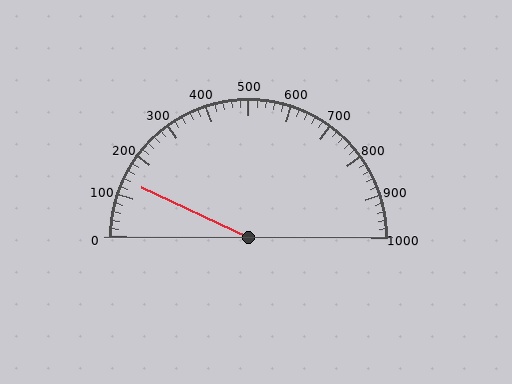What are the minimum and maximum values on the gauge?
The gauge ranges from 0 to 1000.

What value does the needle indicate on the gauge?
The needle indicates approximately 140.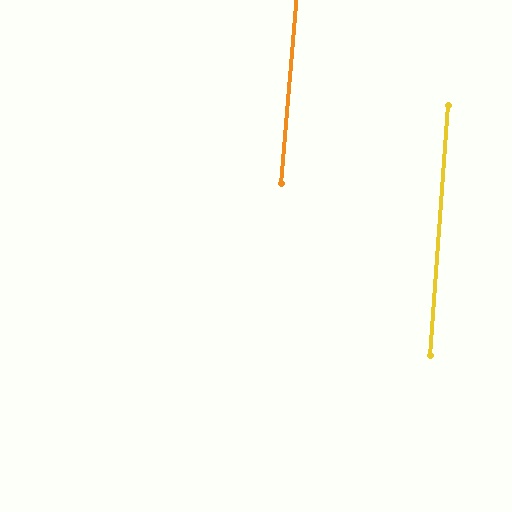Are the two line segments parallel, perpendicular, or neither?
Parallel — their directions differ by only 0.7°.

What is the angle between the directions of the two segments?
Approximately 1 degree.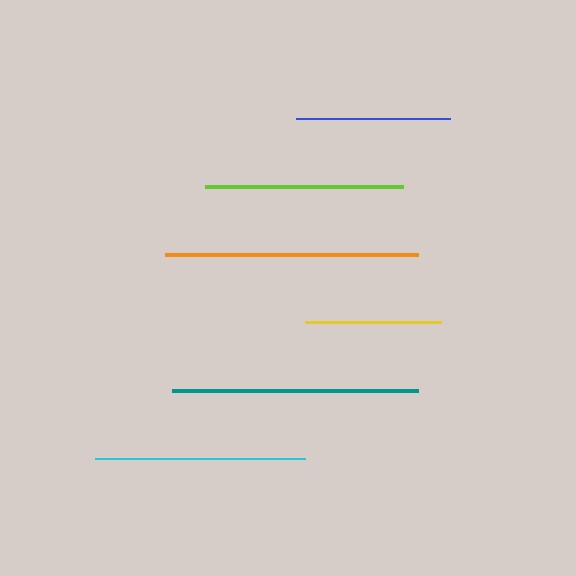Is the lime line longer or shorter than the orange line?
The orange line is longer than the lime line.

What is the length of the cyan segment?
The cyan segment is approximately 210 pixels long.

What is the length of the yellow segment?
The yellow segment is approximately 136 pixels long.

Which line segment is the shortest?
The yellow line is the shortest at approximately 136 pixels.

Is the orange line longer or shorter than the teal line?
The orange line is longer than the teal line.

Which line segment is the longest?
The orange line is the longest at approximately 253 pixels.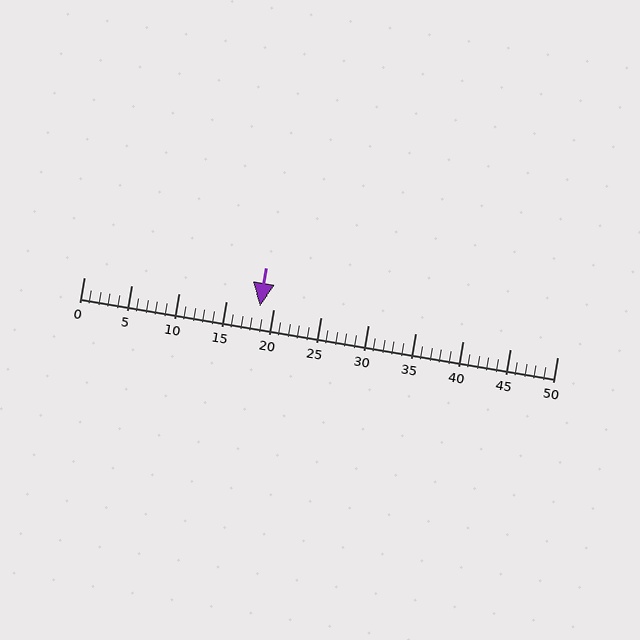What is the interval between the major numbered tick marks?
The major tick marks are spaced 5 units apart.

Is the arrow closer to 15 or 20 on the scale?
The arrow is closer to 20.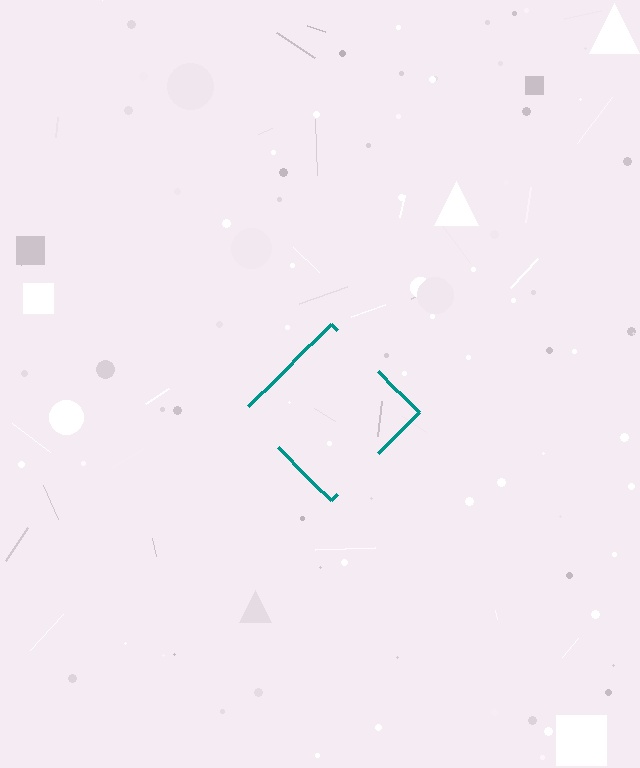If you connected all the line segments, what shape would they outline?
They would outline a diamond.